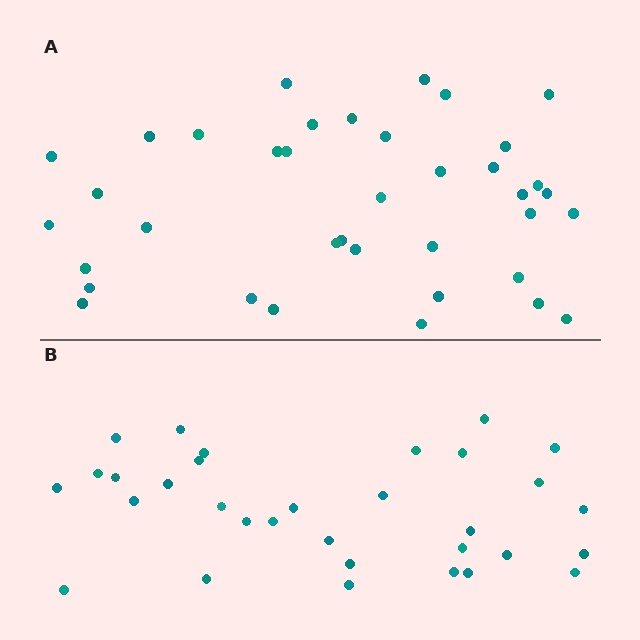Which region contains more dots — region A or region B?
Region A (the top region) has more dots.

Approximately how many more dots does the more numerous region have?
Region A has about 6 more dots than region B.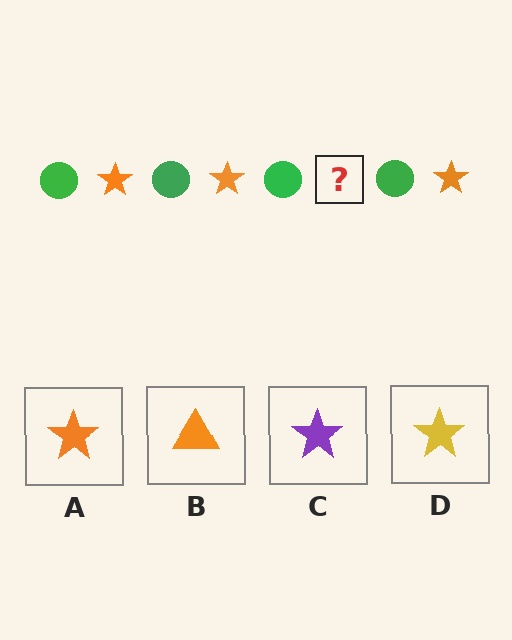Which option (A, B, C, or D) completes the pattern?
A.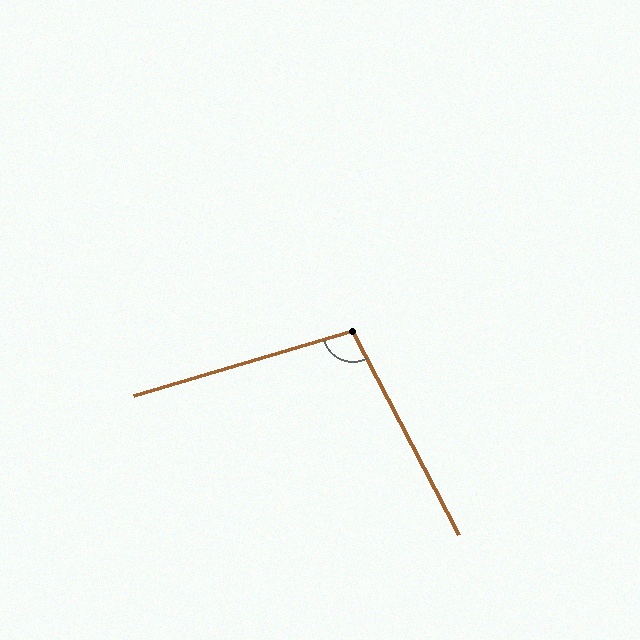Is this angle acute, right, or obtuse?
It is obtuse.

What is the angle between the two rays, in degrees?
Approximately 101 degrees.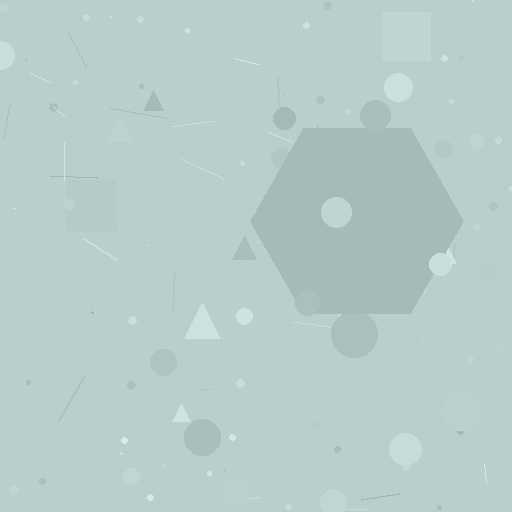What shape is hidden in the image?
A hexagon is hidden in the image.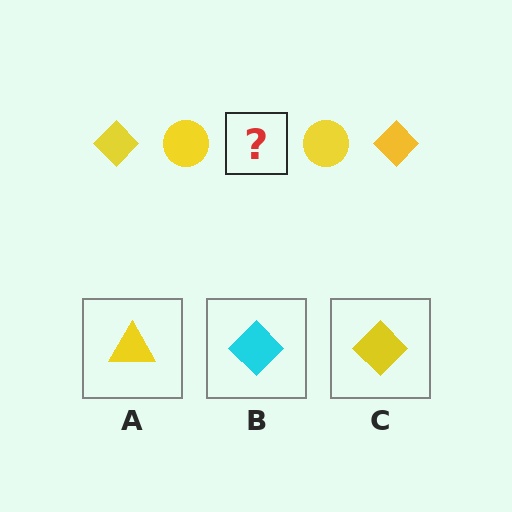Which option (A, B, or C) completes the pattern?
C.